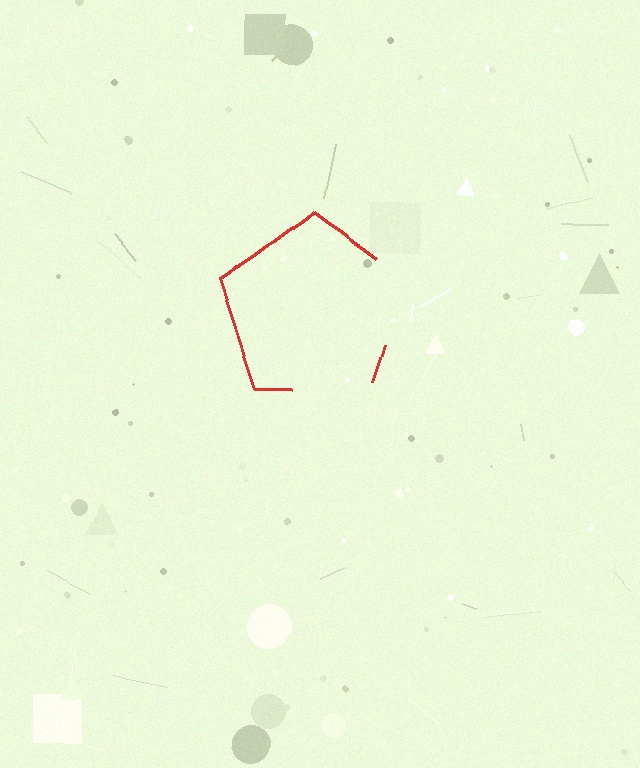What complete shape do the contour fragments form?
The contour fragments form a pentagon.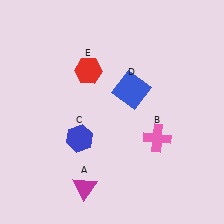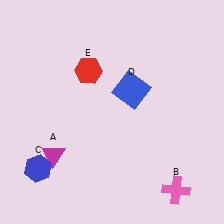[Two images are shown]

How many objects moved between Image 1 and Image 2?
3 objects moved between the two images.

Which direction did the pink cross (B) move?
The pink cross (B) moved down.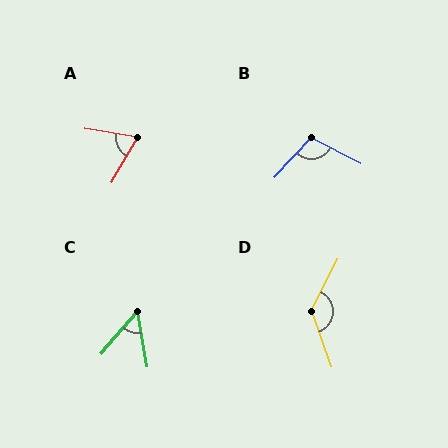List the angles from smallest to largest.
C (51°), A (69°), B (106°), D (134°).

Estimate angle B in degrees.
Approximately 106 degrees.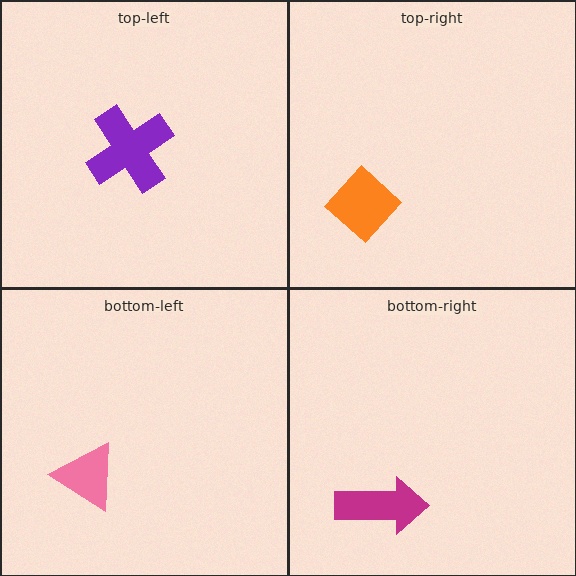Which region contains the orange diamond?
The top-right region.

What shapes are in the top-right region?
The orange diamond.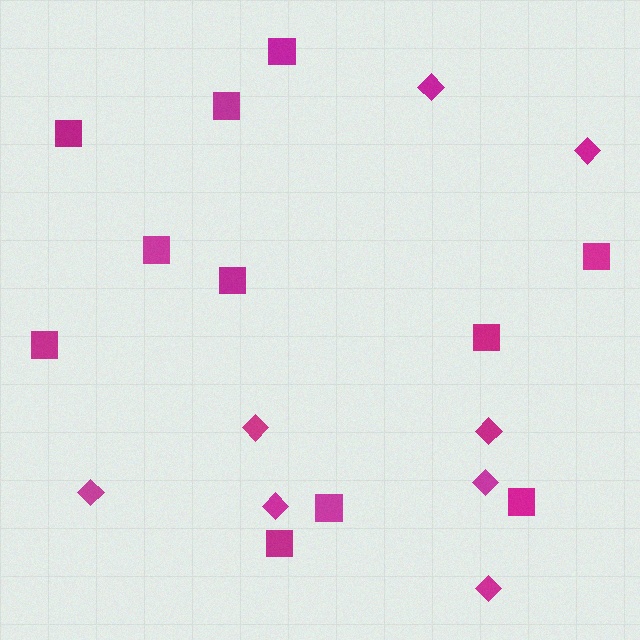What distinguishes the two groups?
There are 2 groups: one group of diamonds (8) and one group of squares (11).